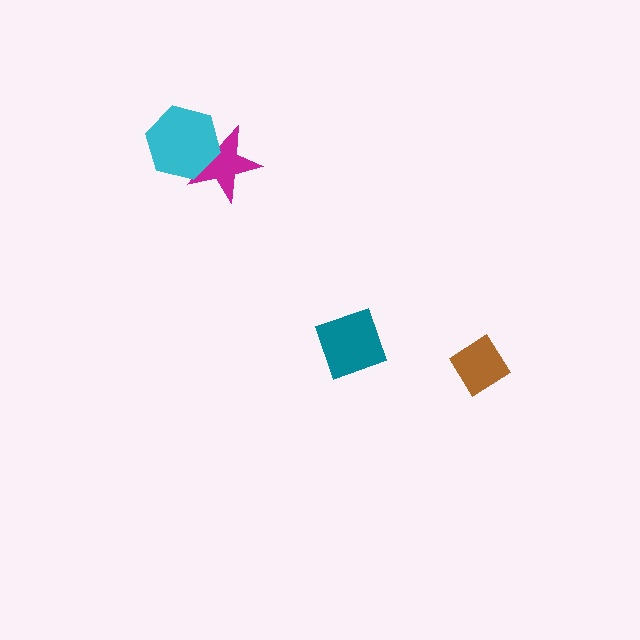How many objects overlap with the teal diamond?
0 objects overlap with the teal diamond.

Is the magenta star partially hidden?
Yes, it is partially covered by another shape.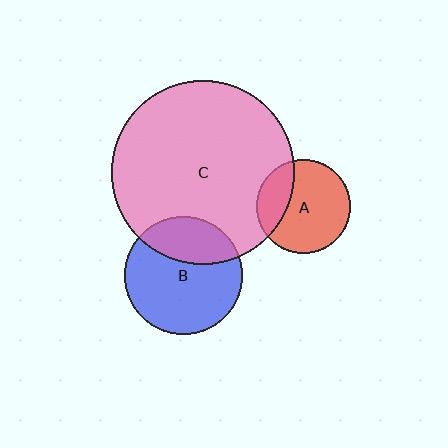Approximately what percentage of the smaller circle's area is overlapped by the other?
Approximately 25%.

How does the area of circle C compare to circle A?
Approximately 3.8 times.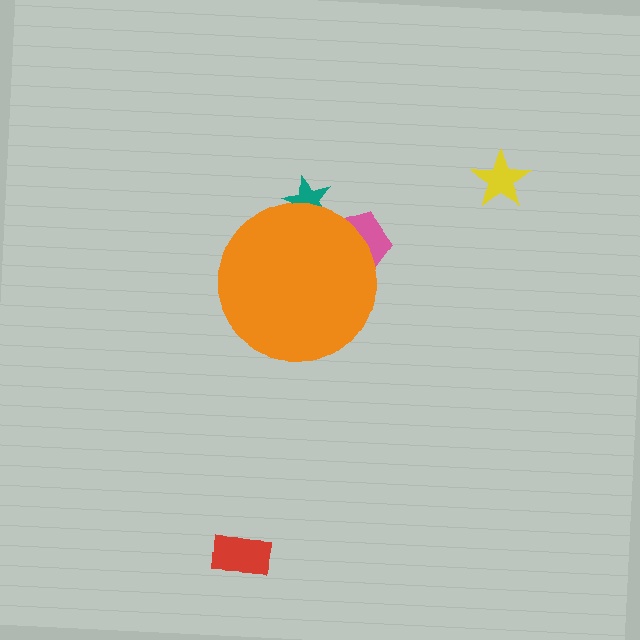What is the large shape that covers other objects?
An orange circle.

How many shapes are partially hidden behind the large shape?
2 shapes are partially hidden.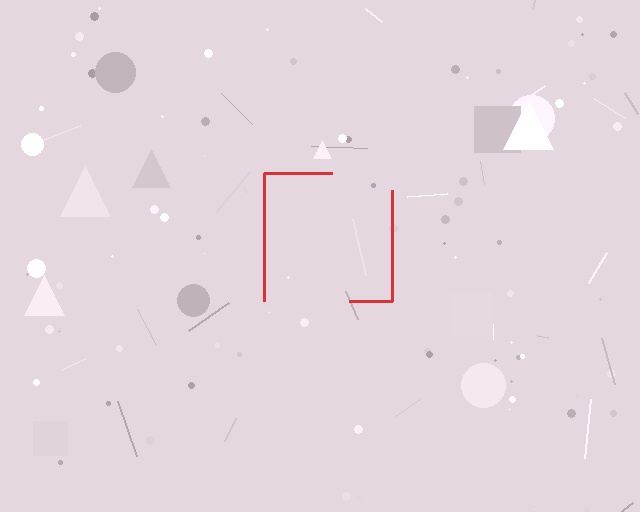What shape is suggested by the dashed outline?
The dashed outline suggests a square.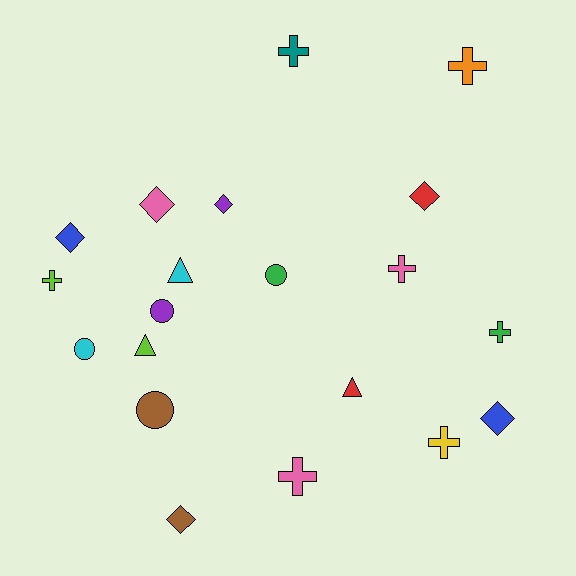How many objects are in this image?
There are 20 objects.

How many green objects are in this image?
There are 2 green objects.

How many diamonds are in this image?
There are 6 diamonds.